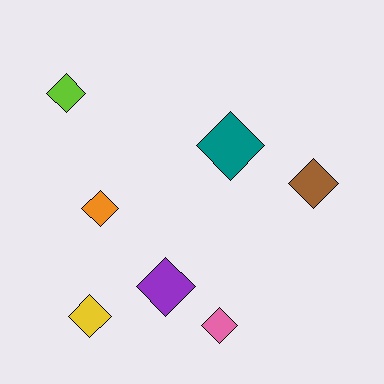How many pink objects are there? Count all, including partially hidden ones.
There is 1 pink object.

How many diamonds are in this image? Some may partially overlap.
There are 7 diamonds.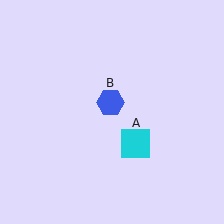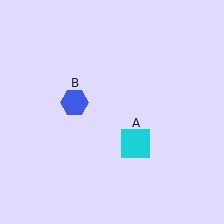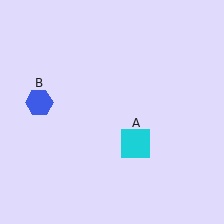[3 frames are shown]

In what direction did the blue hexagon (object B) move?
The blue hexagon (object B) moved left.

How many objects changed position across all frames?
1 object changed position: blue hexagon (object B).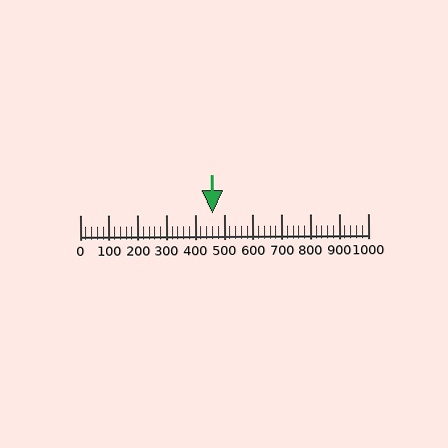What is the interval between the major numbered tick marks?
The major tick marks are spaced 100 units apart.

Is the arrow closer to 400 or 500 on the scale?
The arrow is closer to 500.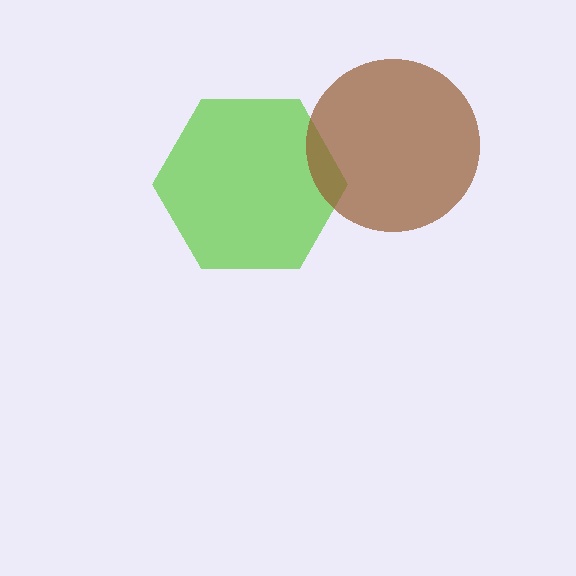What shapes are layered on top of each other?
The layered shapes are: a lime hexagon, a brown circle.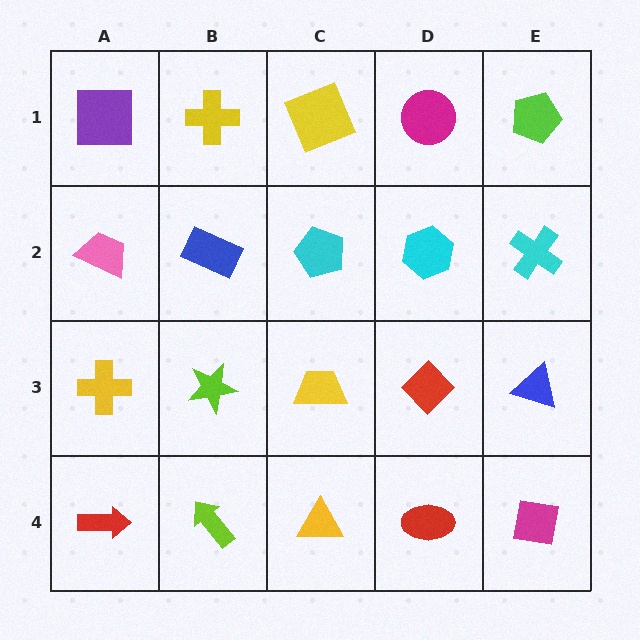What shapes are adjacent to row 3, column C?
A cyan pentagon (row 2, column C), a yellow triangle (row 4, column C), a lime star (row 3, column B), a red diamond (row 3, column D).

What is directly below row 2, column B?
A lime star.